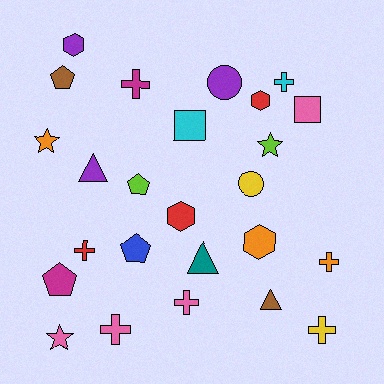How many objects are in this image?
There are 25 objects.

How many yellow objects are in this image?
There are 2 yellow objects.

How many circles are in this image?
There are 2 circles.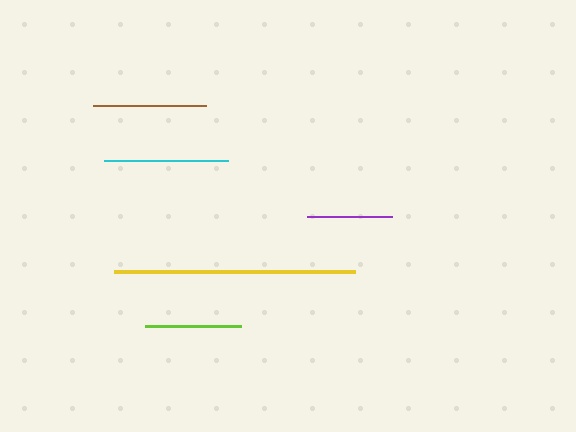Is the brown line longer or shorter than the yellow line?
The yellow line is longer than the brown line.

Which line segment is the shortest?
The purple line is the shortest at approximately 85 pixels.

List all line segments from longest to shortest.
From longest to shortest: yellow, cyan, brown, lime, purple.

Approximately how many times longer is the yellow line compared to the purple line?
The yellow line is approximately 2.8 times the length of the purple line.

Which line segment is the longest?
The yellow line is the longest at approximately 242 pixels.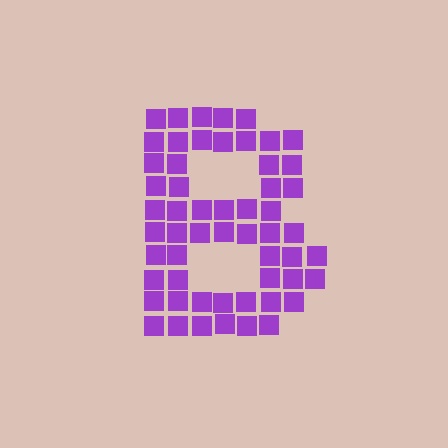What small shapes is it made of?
It is made of small squares.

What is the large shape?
The large shape is the letter B.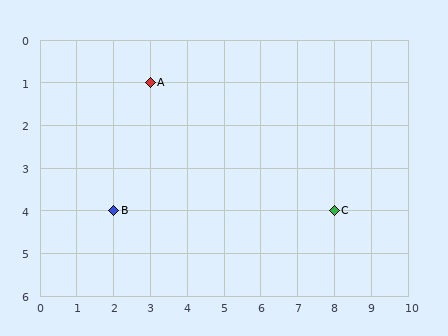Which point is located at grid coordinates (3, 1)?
Point A is at (3, 1).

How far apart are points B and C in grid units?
Points B and C are 6 columns apart.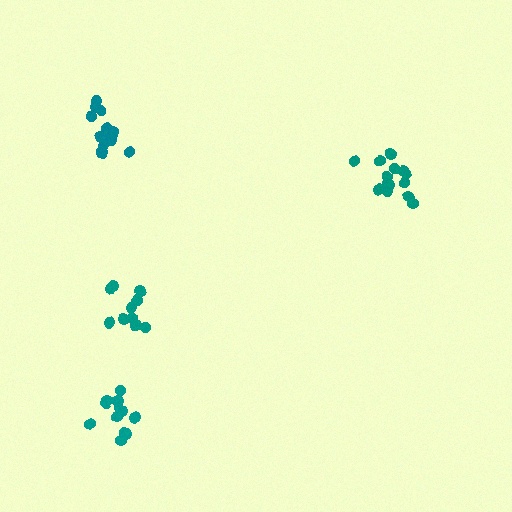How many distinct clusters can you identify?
There are 4 distinct clusters.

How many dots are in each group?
Group 1: 14 dots, Group 2: 12 dots, Group 3: 11 dots, Group 4: 14 dots (51 total).